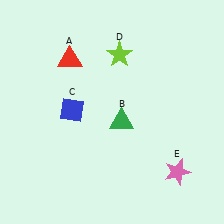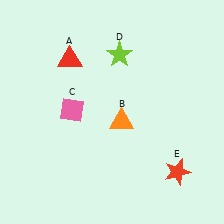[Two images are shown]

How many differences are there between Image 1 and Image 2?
There are 3 differences between the two images.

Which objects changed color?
B changed from green to orange. C changed from blue to pink. E changed from pink to red.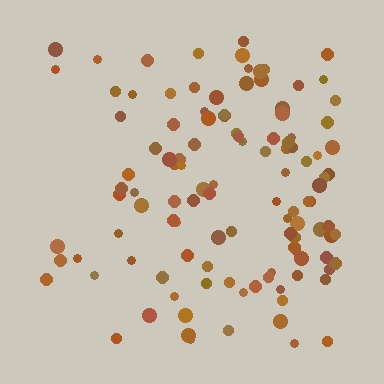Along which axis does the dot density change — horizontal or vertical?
Horizontal.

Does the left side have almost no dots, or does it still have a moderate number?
Still a moderate number, just noticeably fewer than the right.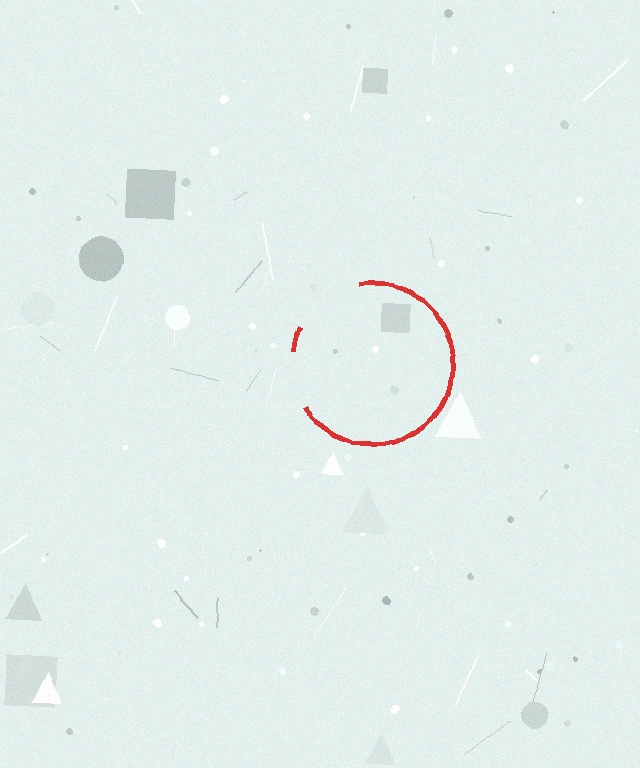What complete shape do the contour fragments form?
The contour fragments form a circle.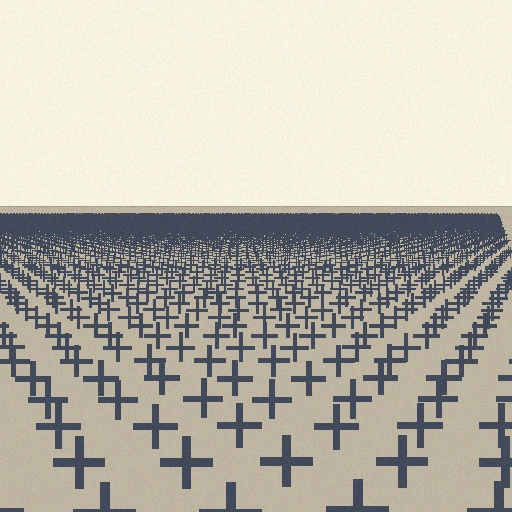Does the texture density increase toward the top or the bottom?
Density increases toward the top.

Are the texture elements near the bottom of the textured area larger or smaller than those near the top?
Larger. Near the bottom, elements are closer to the viewer and appear at a bigger on-screen size.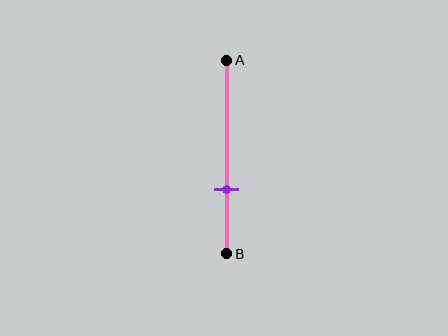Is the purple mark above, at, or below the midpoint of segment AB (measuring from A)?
The purple mark is below the midpoint of segment AB.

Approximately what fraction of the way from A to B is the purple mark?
The purple mark is approximately 65% of the way from A to B.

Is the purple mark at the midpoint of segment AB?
No, the mark is at about 65% from A, not at the 50% midpoint.